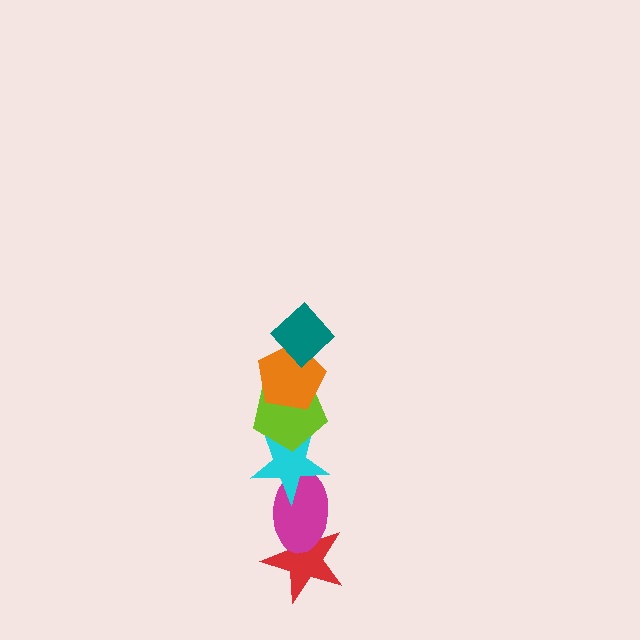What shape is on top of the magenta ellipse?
The cyan star is on top of the magenta ellipse.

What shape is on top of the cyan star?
The lime pentagon is on top of the cyan star.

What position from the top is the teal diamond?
The teal diamond is 1st from the top.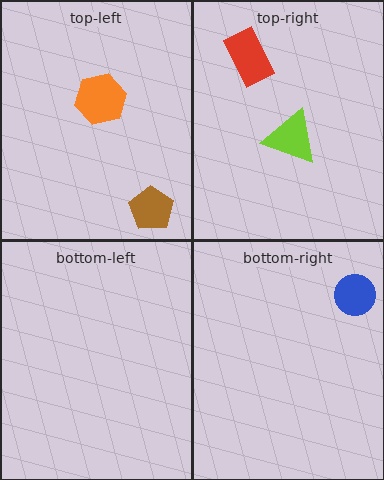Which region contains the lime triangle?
The top-right region.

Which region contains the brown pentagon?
The top-left region.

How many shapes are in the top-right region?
2.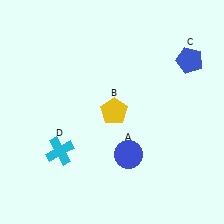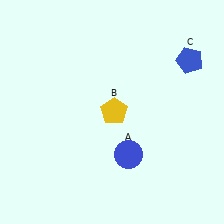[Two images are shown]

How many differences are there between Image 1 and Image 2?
There is 1 difference between the two images.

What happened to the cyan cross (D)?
The cyan cross (D) was removed in Image 2. It was in the bottom-left area of Image 1.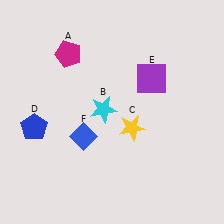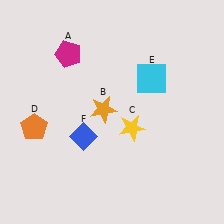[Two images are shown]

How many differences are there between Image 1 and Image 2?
There are 3 differences between the two images.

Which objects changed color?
B changed from cyan to orange. D changed from blue to orange. E changed from purple to cyan.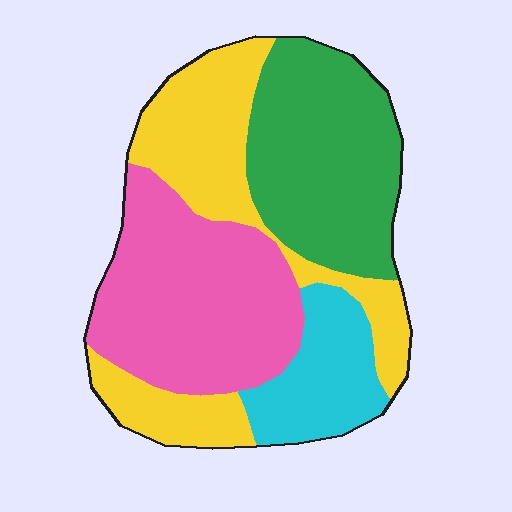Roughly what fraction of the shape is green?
Green covers roughly 25% of the shape.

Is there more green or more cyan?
Green.